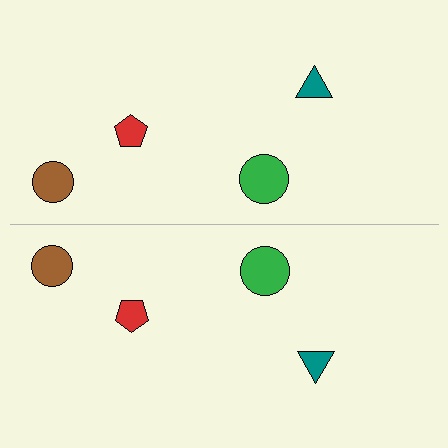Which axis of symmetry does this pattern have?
The pattern has a horizontal axis of symmetry running through the center of the image.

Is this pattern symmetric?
Yes, this pattern has bilateral (reflection) symmetry.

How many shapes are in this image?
There are 8 shapes in this image.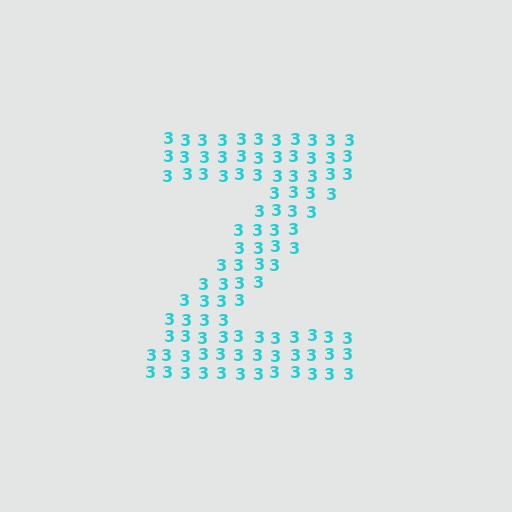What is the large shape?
The large shape is the letter Z.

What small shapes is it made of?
It is made of small digit 3's.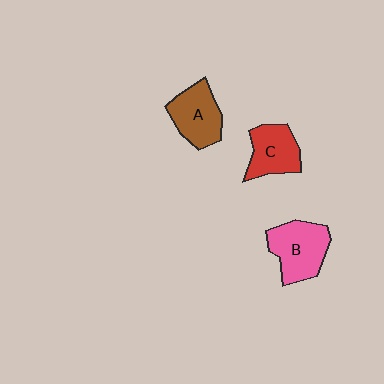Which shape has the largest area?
Shape B (pink).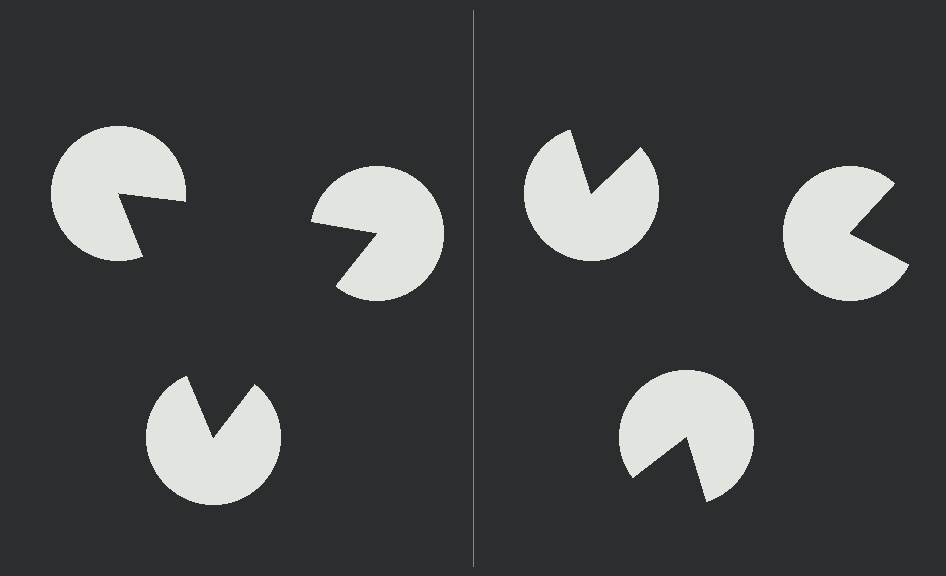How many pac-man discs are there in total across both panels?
6 — 3 on each side.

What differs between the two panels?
The pac-man discs are positioned identically on both sides; only the wedge orientations differ. On the left they align to a triangle; on the right they are misaligned.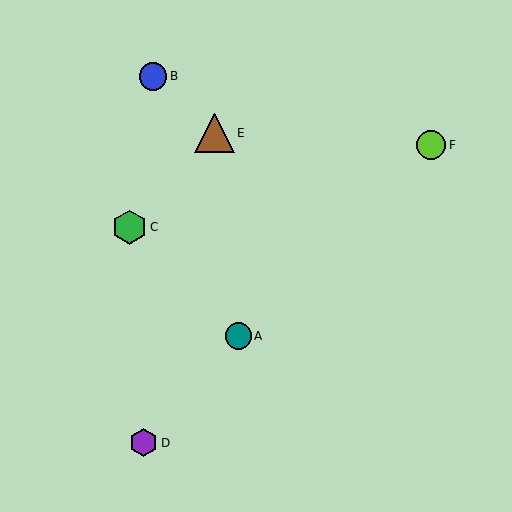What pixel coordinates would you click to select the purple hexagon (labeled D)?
Click at (144, 443) to select the purple hexagon D.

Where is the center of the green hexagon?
The center of the green hexagon is at (130, 227).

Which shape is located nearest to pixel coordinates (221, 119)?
The brown triangle (labeled E) at (214, 133) is nearest to that location.